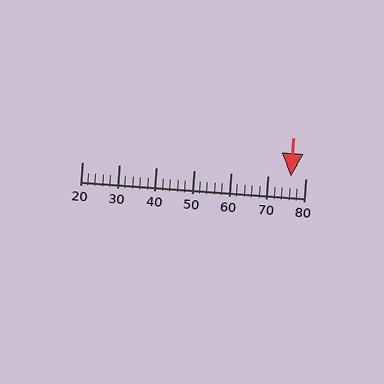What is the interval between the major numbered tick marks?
The major tick marks are spaced 10 units apart.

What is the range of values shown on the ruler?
The ruler shows values from 20 to 80.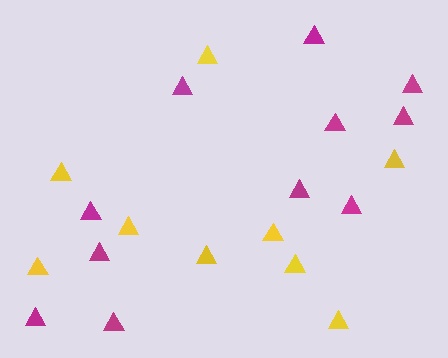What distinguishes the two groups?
There are 2 groups: one group of yellow triangles (9) and one group of magenta triangles (11).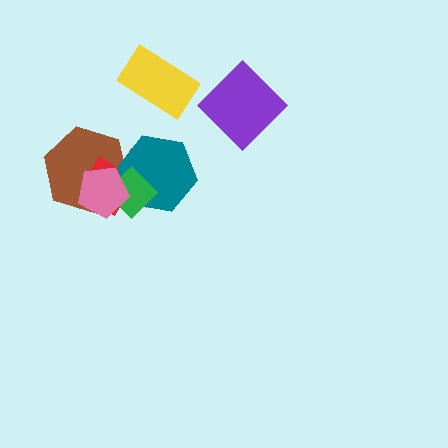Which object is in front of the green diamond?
The pink pentagon is in front of the green diamond.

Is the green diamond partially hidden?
Yes, it is partially covered by another shape.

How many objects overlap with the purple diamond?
0 objects overlap with the purple diamond.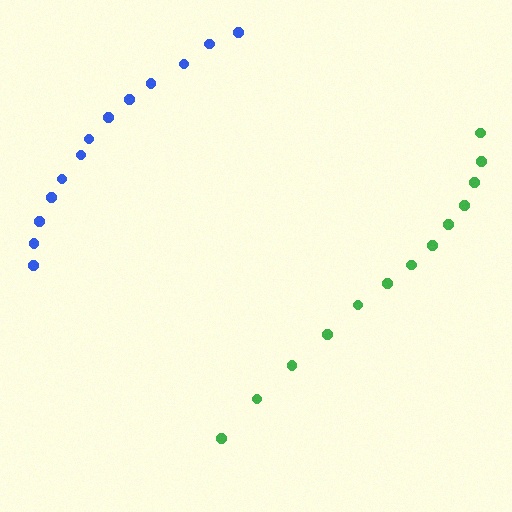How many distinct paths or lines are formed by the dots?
There are 2 distinct paths.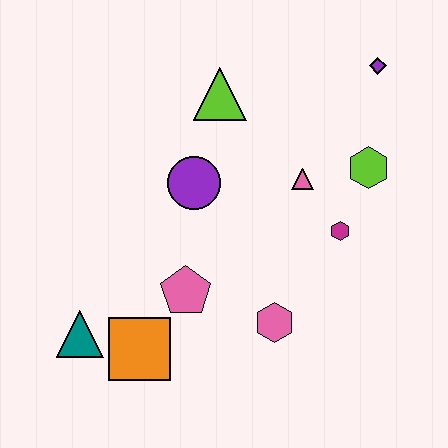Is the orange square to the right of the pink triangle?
No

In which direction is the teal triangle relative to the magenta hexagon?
The teal triangle is to the left of the magenta hexagon.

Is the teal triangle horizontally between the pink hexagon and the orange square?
No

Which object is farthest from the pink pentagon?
The purple diamond is farthest from the pink pentagon.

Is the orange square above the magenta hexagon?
No